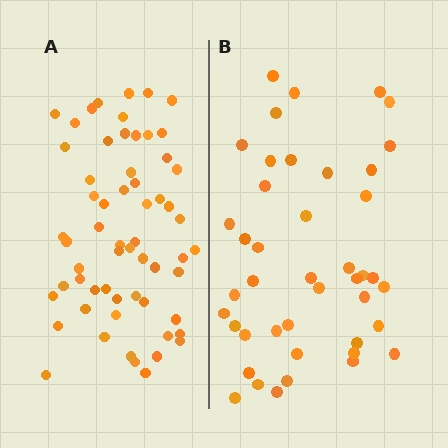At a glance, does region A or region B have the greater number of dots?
Region A (the left region) has more dots.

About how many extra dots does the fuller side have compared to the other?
Region A has approximately 15 more dots than region B.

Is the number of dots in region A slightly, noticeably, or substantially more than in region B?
Region A has noticeably more, but not dramatically so. The ratio is roughly 1.4 to 1.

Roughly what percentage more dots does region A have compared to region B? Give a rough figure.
About 40% more.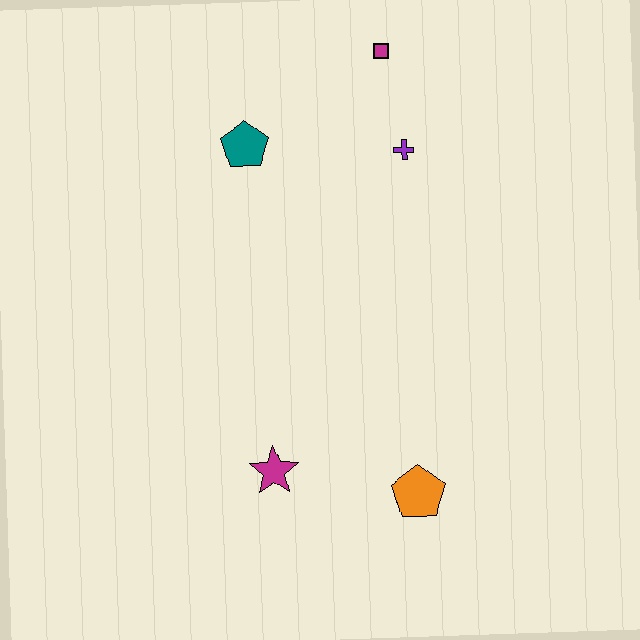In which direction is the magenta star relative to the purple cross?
The magenta star is below the purple cross.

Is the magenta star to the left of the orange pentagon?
Yes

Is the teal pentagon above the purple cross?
Yes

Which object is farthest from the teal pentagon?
The orange pentagon is farthest from the teal pentagon.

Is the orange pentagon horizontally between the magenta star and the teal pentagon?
No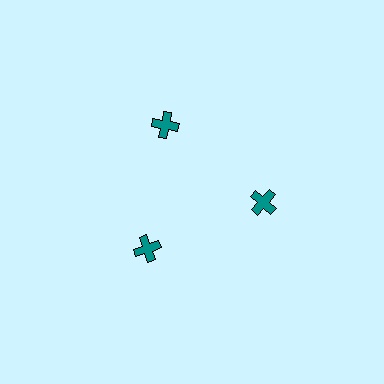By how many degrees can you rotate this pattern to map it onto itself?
The pattern maps onto itself every 120 degrees of rotation.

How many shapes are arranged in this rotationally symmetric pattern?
There are 3 shapes, arranged in 3 groups of 1.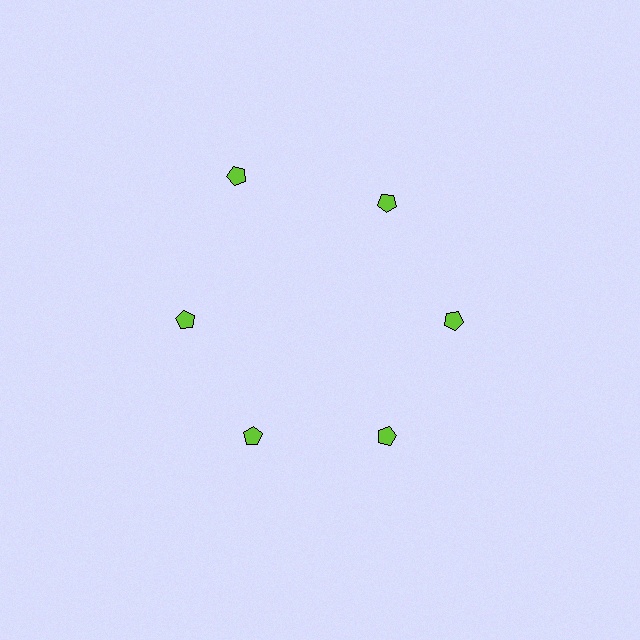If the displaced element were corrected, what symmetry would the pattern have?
It would have 6-fold rotational symmetry — the pattern would map onto itself every 60 degrees.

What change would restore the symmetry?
The symmetry would be restored by moving it inward, back onto the ring so that all 6 pentagons sit at equal angles and equal distance from the center.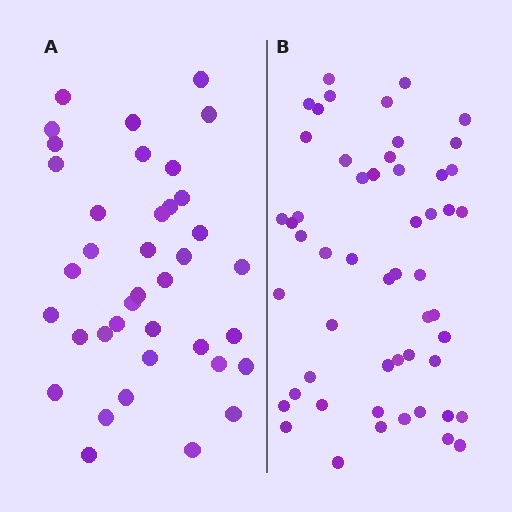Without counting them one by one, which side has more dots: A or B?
Region B (the right region) has more dots.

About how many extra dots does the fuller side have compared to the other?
Region B has approximately 15 more dots than region A.